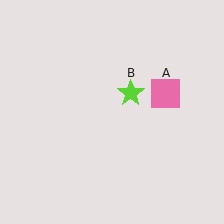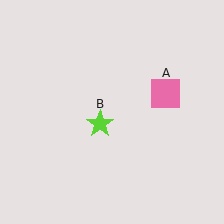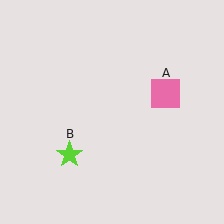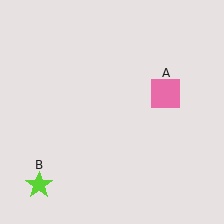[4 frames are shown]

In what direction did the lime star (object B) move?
The lime star (object B) moved down and to the left.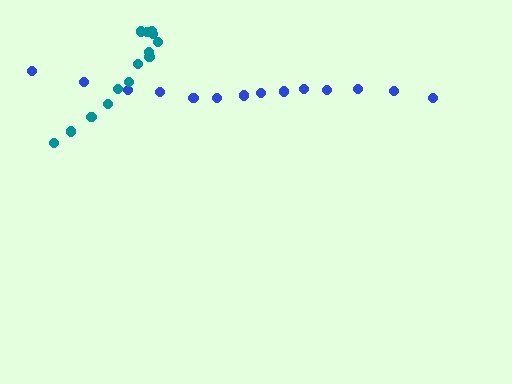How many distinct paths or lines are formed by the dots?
There are 2 distinct paths.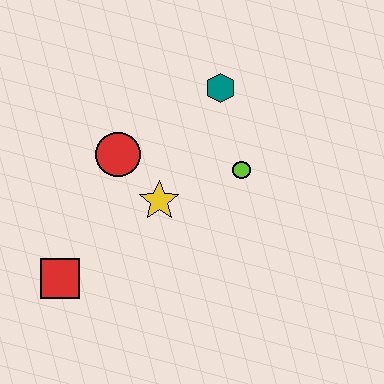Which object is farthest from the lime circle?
The red square is farthest from the lime circle.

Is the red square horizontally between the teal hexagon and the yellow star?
No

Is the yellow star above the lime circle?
No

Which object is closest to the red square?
The yellow star is closest to the red square.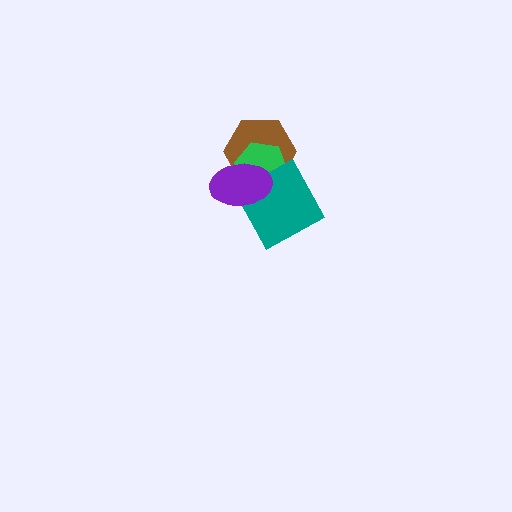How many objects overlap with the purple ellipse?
3 objects overlap with the purple ellipse.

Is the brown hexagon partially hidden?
Yes, it is partially covered by another shape.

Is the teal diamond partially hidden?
Yes, it is partially covered by another shape.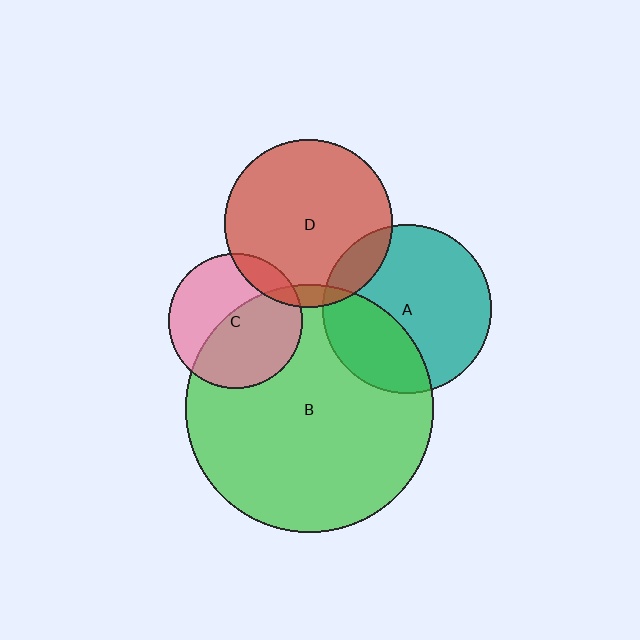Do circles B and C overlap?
Yes.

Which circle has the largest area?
Circle B (green).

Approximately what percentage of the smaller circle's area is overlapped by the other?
Approximately 55%.